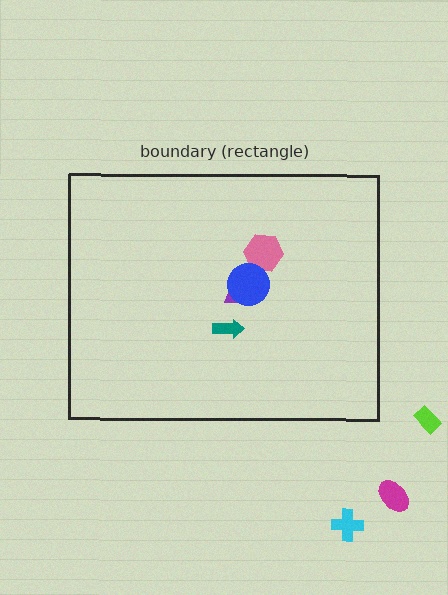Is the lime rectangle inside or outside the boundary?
Outside.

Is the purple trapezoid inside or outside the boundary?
Inside.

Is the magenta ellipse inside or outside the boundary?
Outside.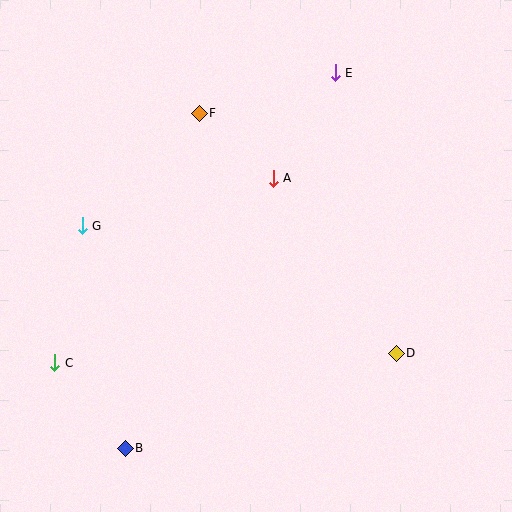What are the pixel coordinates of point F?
Point F is at (199, 113).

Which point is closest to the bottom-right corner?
Point D is closest to the bottom-right corner.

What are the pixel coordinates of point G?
Point G is at (82, 226).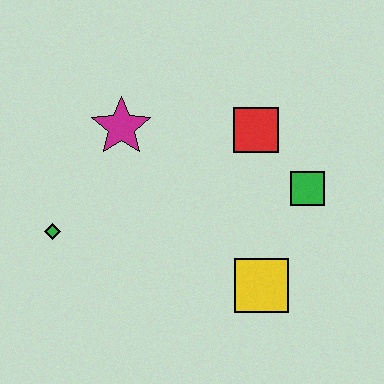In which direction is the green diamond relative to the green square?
The green diamond is to the left of the green square.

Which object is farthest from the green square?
The green diamond is farthest from the green square.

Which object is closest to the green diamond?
The magenta star is closest to the green diamond.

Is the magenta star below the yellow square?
No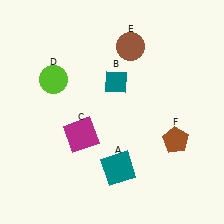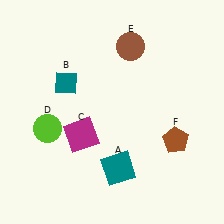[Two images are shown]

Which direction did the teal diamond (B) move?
The teal diamond (B) moved left.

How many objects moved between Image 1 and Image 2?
2 objects moved between the two images.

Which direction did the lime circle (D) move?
The lime circle (D) moved down.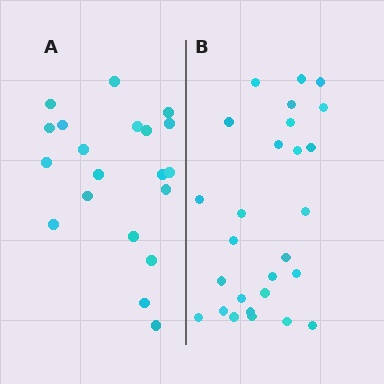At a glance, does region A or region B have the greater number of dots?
Region B (the right region) has more dots.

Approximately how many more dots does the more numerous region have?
Region B has roughly 8 or so more dots than region A.